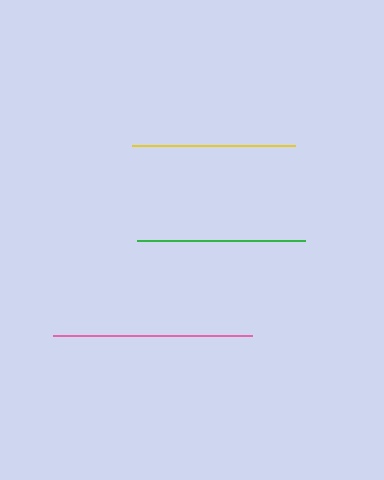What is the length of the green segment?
The green segment is approximately 168 pixels long.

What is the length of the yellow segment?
The yellow segment is approximately 163 pixels long.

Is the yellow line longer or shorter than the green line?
The green line is longer than the yellow line.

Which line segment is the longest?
The pink line is the longest at approximately 199 pixels.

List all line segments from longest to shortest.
From longest to shortest: pink, green, yellow.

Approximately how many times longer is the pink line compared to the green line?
The pink line is approximately 1.2 times the length of the green line.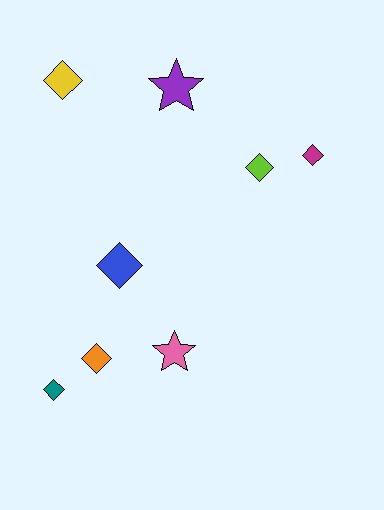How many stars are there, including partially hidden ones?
There are 2 stars.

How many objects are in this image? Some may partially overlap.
There are 8 objects.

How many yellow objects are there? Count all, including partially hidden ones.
There is 1 yellow object.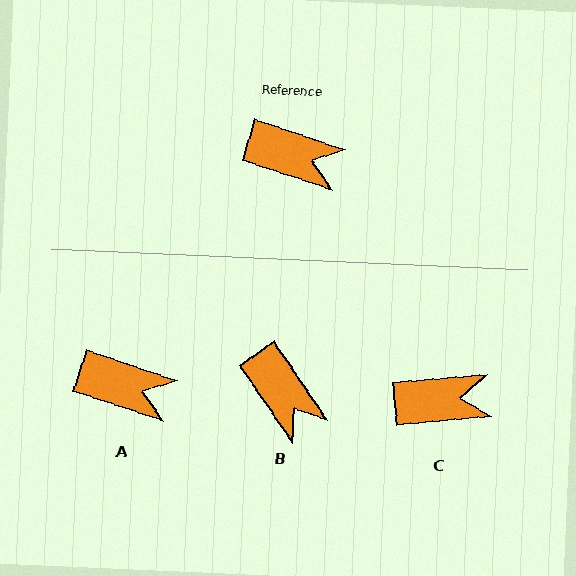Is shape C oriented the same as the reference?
No, it is off by about 23 degrees.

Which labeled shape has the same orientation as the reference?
A.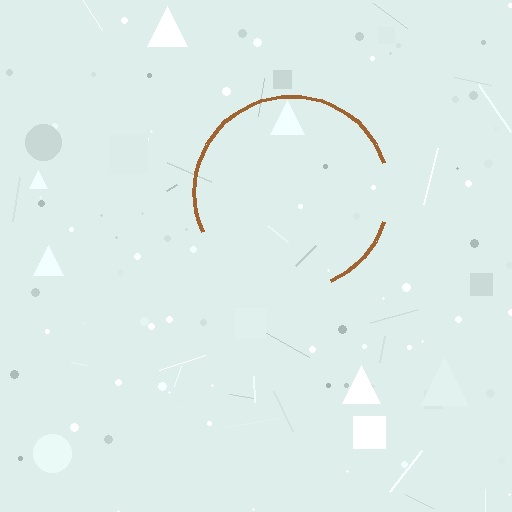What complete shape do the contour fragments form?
The contour fragments form a circle.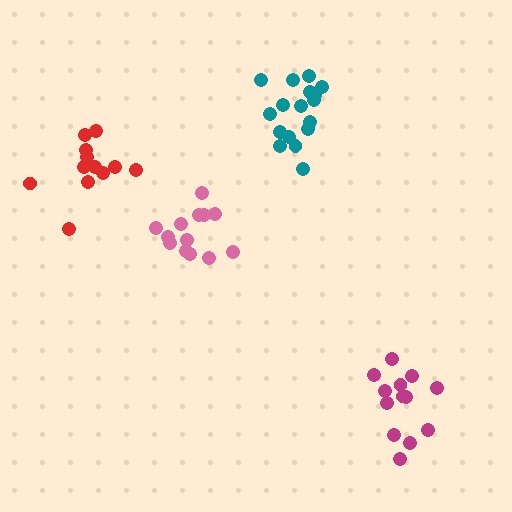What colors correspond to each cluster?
The clusters are colored: magenta, red, pink, teal.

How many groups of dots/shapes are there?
There are 4 groups.